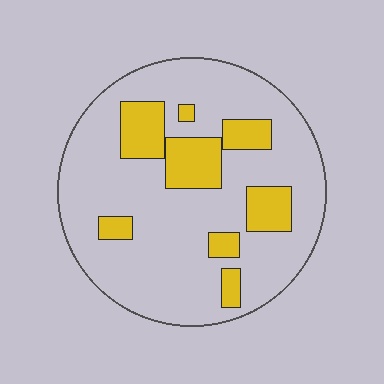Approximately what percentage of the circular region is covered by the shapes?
Approximately 20%.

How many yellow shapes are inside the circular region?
8.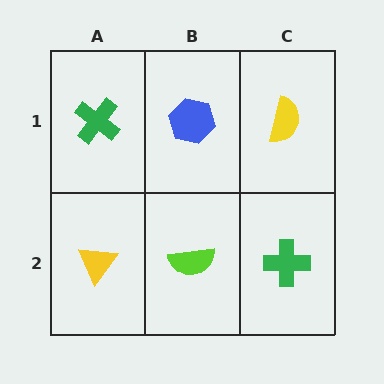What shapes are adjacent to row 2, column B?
A blue hexagon (row 1, column B), a yellow triangle (row 2, column A), a green cross (row 2, column C).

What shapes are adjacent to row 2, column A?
A green cross (row 1, column A), a lime semicircle (row 2, column B).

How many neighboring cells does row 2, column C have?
2.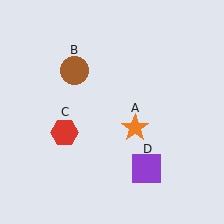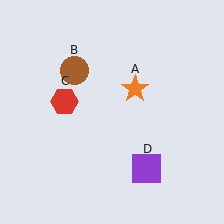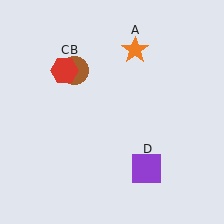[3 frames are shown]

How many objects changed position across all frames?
2 objects changed position: orange star (object A), red hexagon (object C).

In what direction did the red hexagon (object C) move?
The red hexagon (object C) moved up.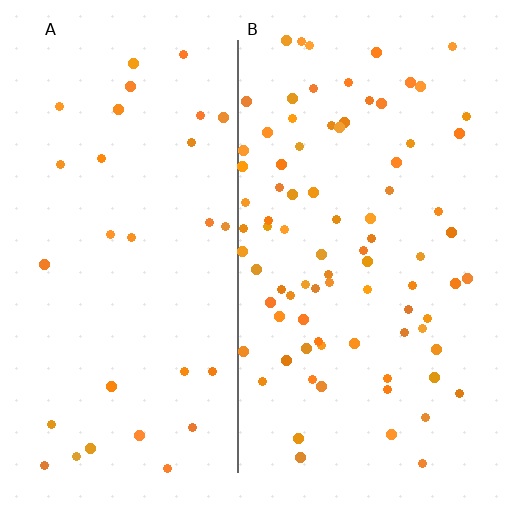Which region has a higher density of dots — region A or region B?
B (the right).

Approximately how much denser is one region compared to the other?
Approximately 2.7× — region B over region A.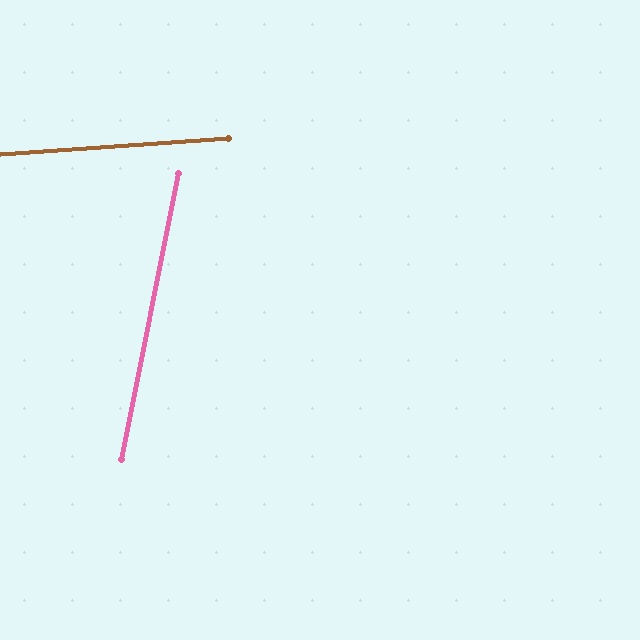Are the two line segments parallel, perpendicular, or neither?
Neither parallel nor perpendicular — they differ by about 75°.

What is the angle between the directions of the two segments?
Approximately 75 degrees.